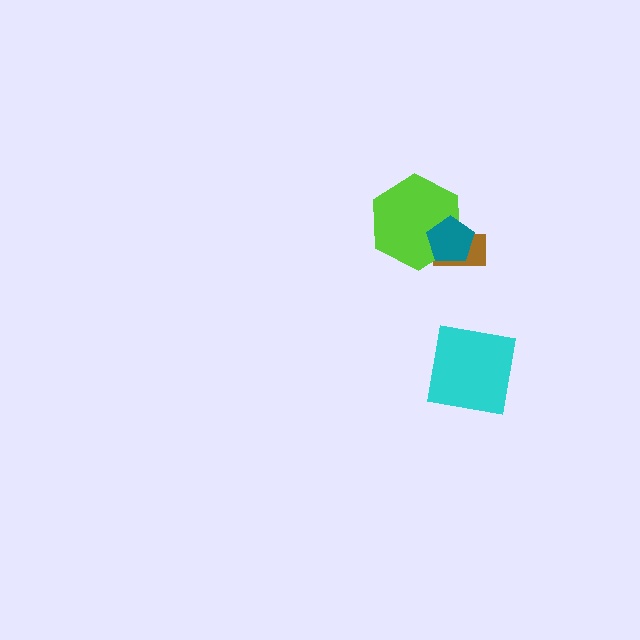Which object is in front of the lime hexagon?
The teal pentagon is in front of the lime hexagon.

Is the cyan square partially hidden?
No, no other shape covers it.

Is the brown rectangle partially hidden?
Yes, it is partially covered by another shape.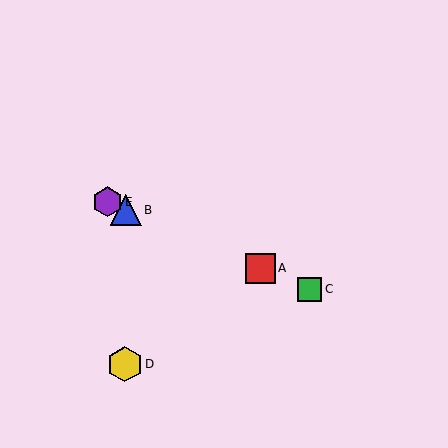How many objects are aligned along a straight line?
4 objects (A, B, C, E) are aligned along a straight line.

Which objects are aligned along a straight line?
Objects A, B, C, E are aligned along a straight line.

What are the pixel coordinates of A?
Object A is at (261, 268).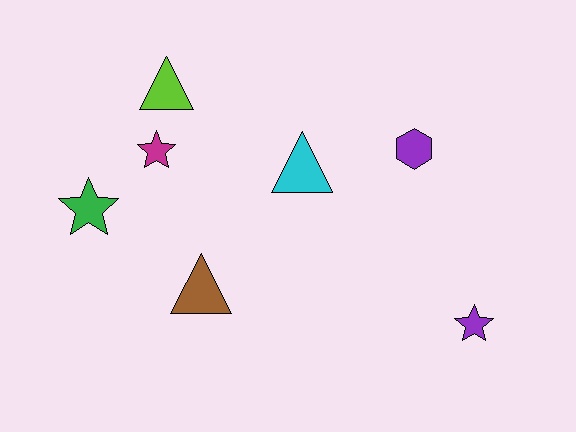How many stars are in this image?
There are 3 stars.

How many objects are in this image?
There are 7 objects.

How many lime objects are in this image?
There is 1 lime object.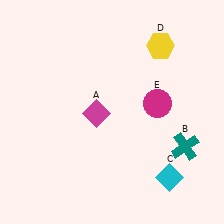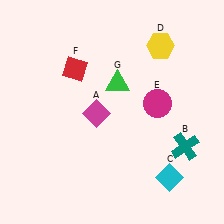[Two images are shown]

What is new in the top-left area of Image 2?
A red diamond (F) was added in the top-left area of Image 2.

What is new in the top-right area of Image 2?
A green triangle (G) was added in the top-right area of Image 2.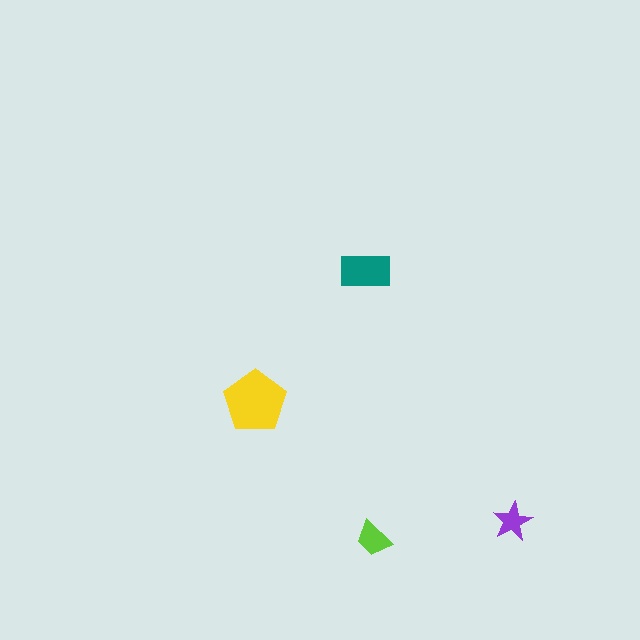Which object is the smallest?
The purple star.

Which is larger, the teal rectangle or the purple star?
The teal rectangle.